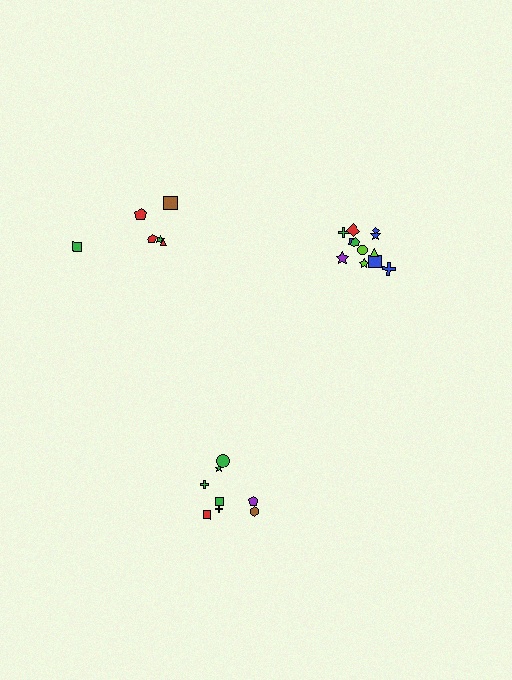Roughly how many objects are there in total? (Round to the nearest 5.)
Roughly 25 objects in total.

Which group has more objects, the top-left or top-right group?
The top-right group.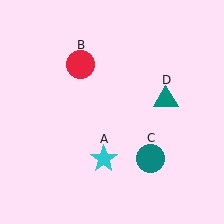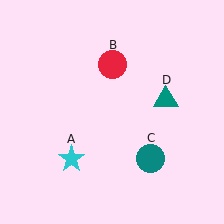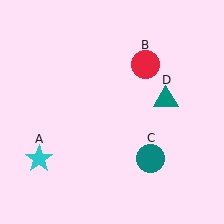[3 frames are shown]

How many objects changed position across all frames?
2 objects changed position: cyan star (object A), red circle (object B).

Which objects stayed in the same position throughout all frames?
Teal circle (object C) and teal triangle (object D) remained stationary.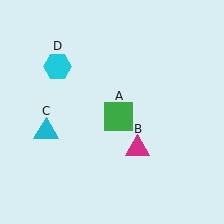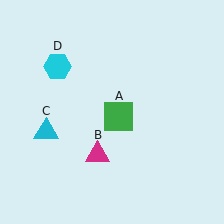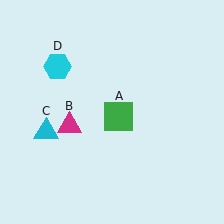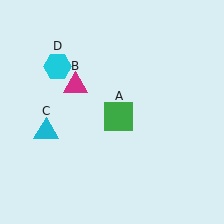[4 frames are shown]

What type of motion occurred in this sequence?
The magenta triangle (object B) rotated clockwise around the center of the scene.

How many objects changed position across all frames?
1 object changed position: magenta triangle (object B).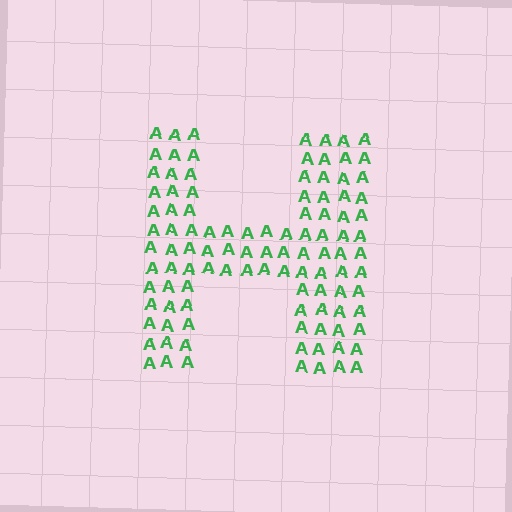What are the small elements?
The small elements are letter A's.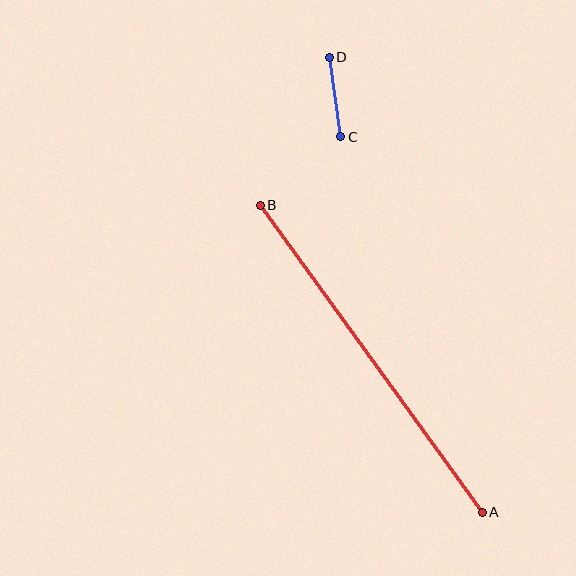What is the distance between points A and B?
The distance is approximately 378 pixels.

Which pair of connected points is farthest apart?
Points A and B are farthest apart.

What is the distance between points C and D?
The distance is approximately 80 pixels.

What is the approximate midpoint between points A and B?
The midpoint is at approximately (371, 359) pixels.